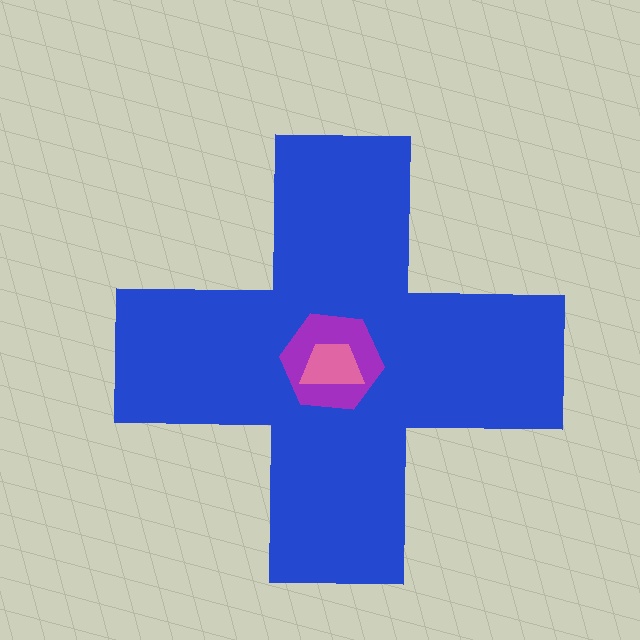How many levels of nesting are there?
3.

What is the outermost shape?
The blue cross.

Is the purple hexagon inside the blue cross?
Yes.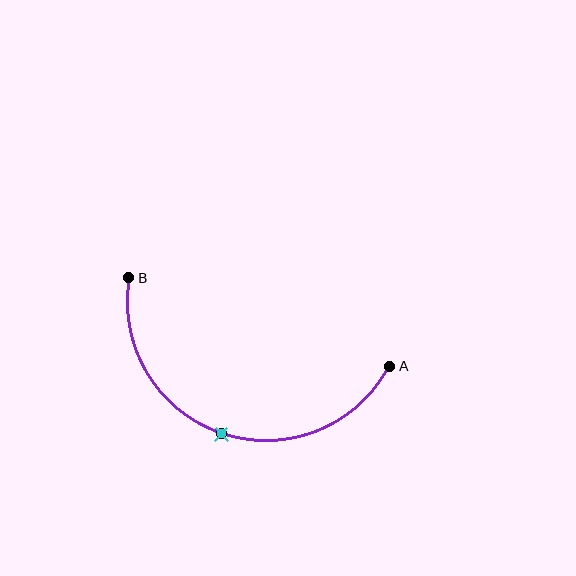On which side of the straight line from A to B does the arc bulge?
The arc bulges below the straight line connecting A and B.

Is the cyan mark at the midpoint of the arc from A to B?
Yes. The cyan mark lies on the arc at equal arc-length from both A and B — it is the arc midpoint.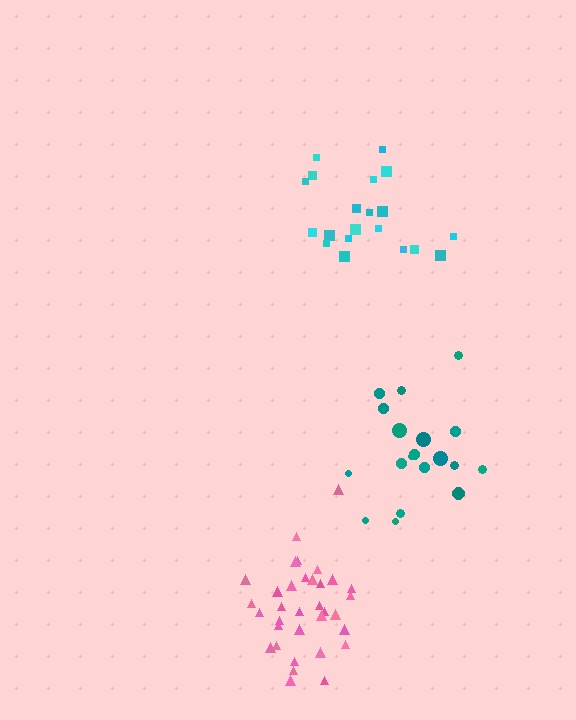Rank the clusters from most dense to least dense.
pink, teal, cyan.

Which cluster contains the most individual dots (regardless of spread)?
Pink (34).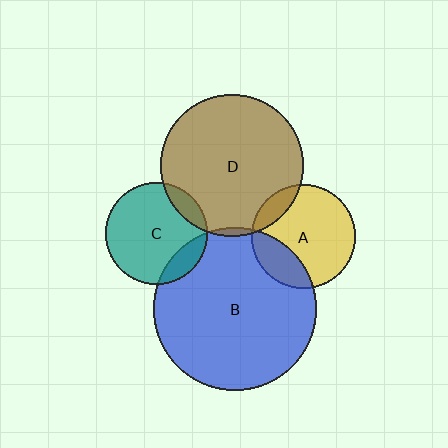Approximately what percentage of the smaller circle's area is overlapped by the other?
Approximately 10%.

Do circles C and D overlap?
Yes.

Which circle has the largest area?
Circle B (blue).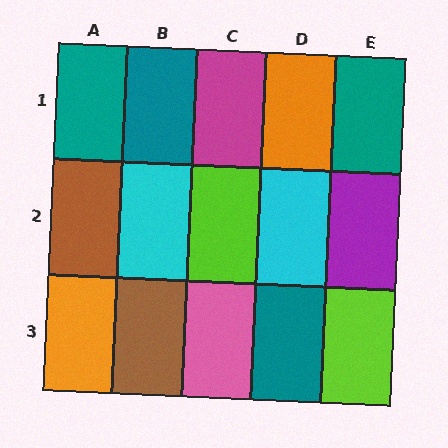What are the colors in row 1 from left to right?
Teal, teal, magenta, orange, teal.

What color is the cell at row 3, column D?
Teal.